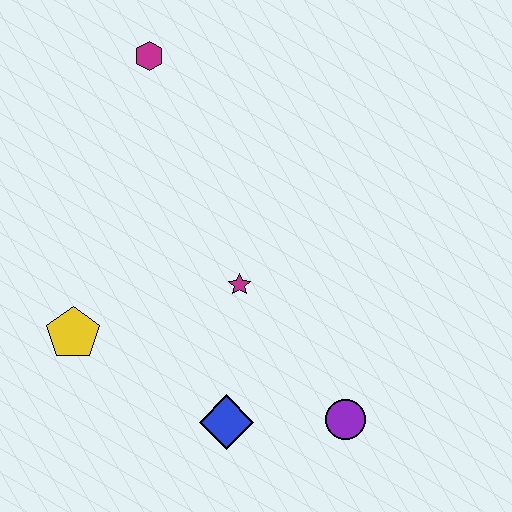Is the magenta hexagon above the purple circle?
Yes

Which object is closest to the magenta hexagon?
The magenta star is closest to the magenta hexagon.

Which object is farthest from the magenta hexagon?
The purple circle is farthest from the magenta hexagon.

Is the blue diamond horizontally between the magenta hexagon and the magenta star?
Yes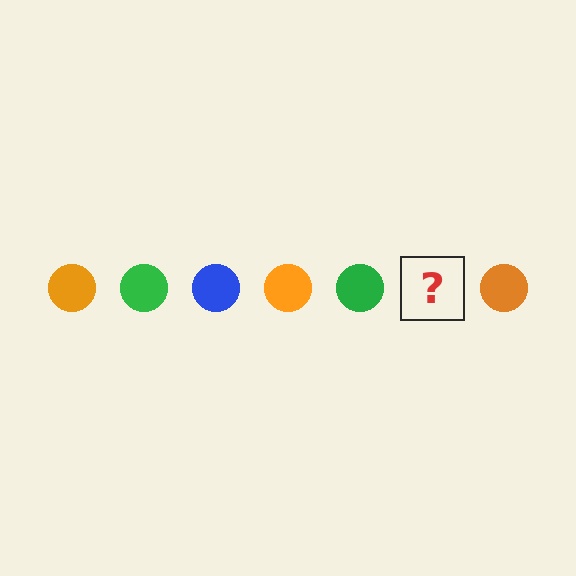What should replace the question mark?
The question mark should be replaced with a blue circle.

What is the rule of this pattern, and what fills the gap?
The rule is that the pattern cycles through orange, green, blue circles. The gap should be filled with a blue circle.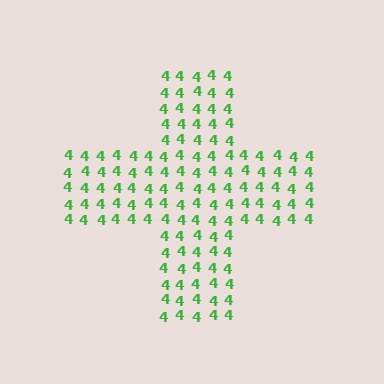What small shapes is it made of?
It is made of small digit 4's.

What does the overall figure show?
The overall figure shows a cross.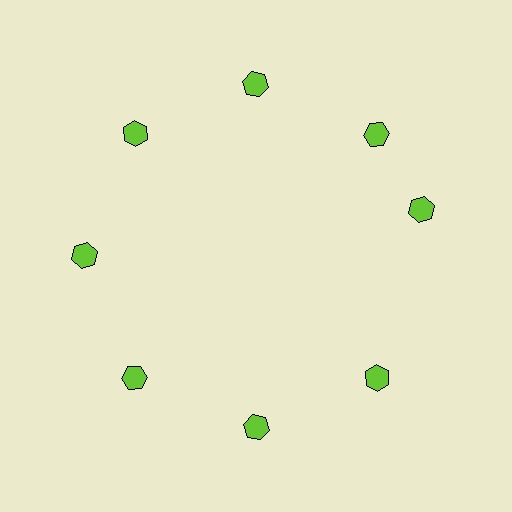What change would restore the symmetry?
The symmetry would be restored by rotating it back into even spacing with its neighbors so that all 8 hexagons sit at equal angles and equal distance from the center.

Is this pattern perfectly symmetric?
No. The 8 lime hexagons are arranged in a ring, but one element near the 3 o'clock position is rotated out of alignment along the ring, breaking the 8-fold rotational symmetry.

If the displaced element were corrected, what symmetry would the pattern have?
It would have 8-fold rotational symmetry — the pattern would map onto itself every 45 degrees.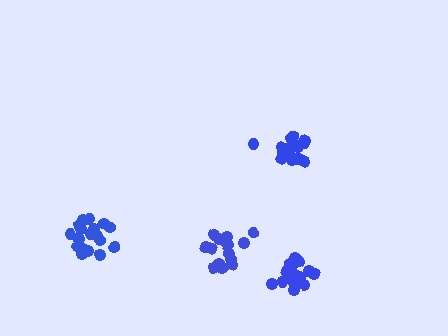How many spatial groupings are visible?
There are 4 spatial groupings.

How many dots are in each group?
Group 1: 19 dots, Group 2: 16 dots, Group 3: 16 dots, Group 4: 19 dots (70 total).